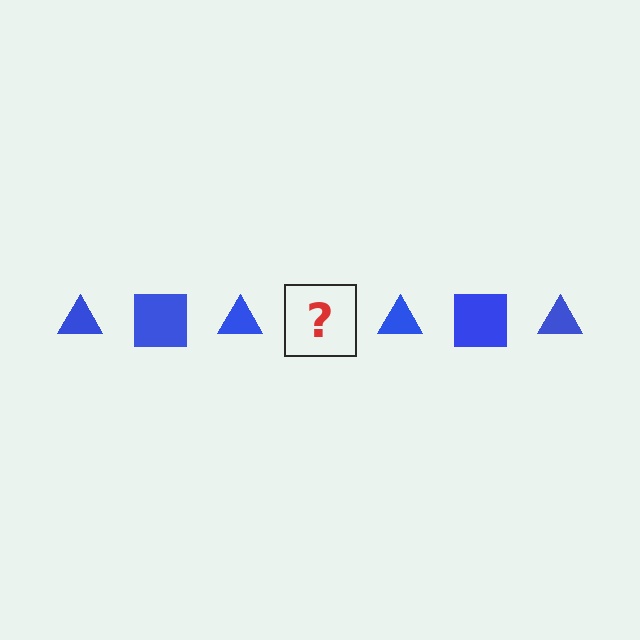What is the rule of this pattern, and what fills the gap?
The rule is that the pattern cycles through triangle, square shapes in blue. The gap should be filled with a blue square.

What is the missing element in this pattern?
The missing element is a blue square.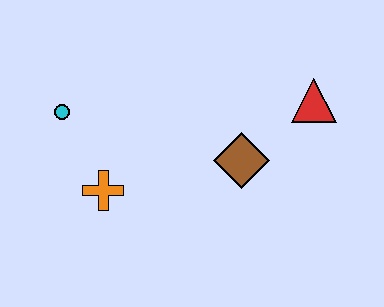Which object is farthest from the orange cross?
The red triangle is farthest from the orange cross.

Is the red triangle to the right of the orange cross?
Yes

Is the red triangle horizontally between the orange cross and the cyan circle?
No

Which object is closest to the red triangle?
The brown diamond is closest to the red triangle.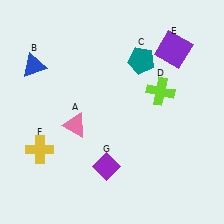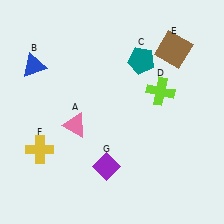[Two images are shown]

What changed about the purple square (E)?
In Image 1, E is purple. In Image 2, it changed to brown.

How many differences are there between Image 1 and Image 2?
There is 1 difference between the two images.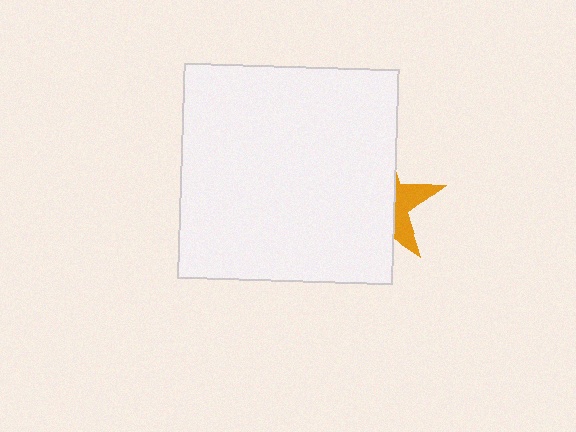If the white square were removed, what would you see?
You would see the complete orange star.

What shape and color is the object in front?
The object in front is a white square.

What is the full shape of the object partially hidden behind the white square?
The partially hidden object is an orange star.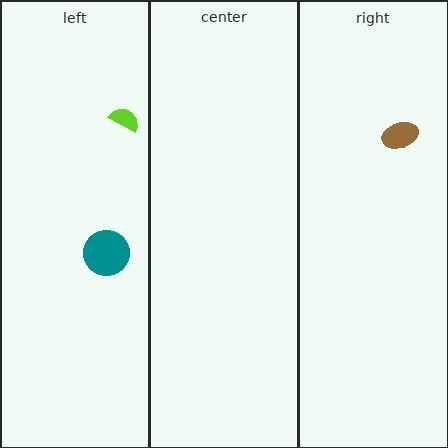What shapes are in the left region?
The teal circle, the lime semicircle.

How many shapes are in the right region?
1.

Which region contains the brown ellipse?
The right region.